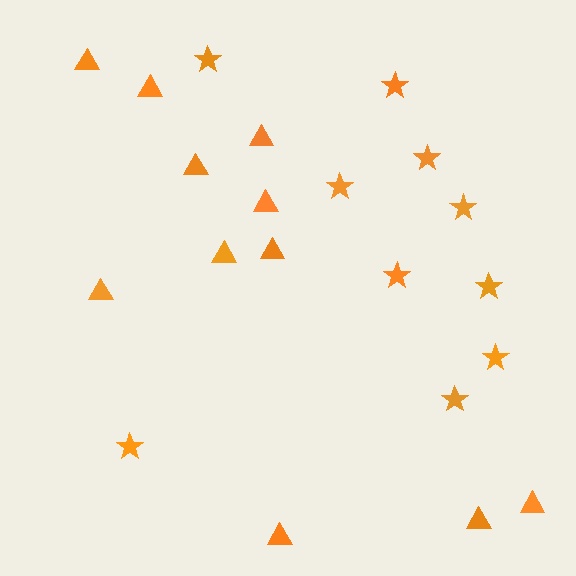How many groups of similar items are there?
There are 2 groups: one group of stars (10) and one group of triangles (11).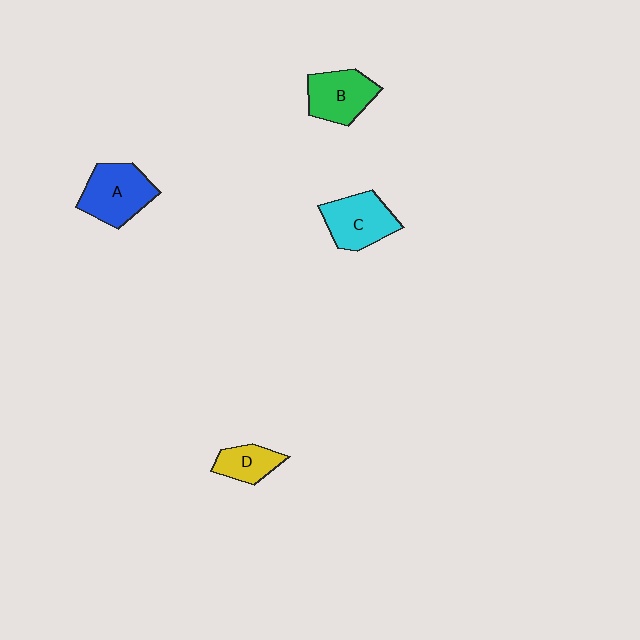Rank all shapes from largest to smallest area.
From largest to smallest: A (blue), C (cyan), B (green), D (yellow).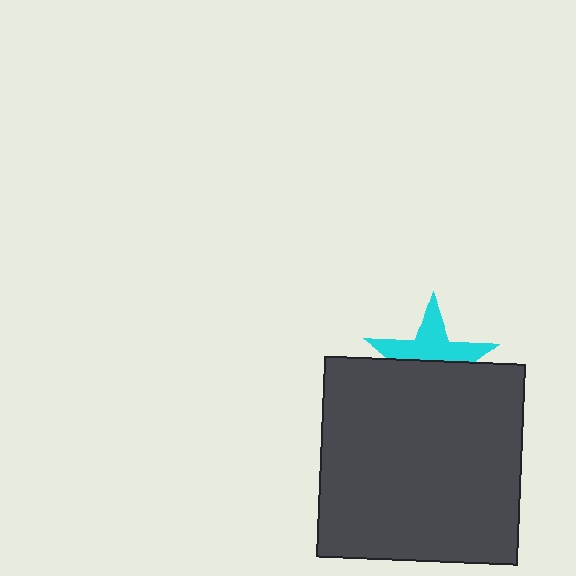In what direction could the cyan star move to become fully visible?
The cyan star could move up. That would shift it out from behind the dark gray square entirely.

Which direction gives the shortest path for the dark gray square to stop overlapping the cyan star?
Moving down gives the shortest separation.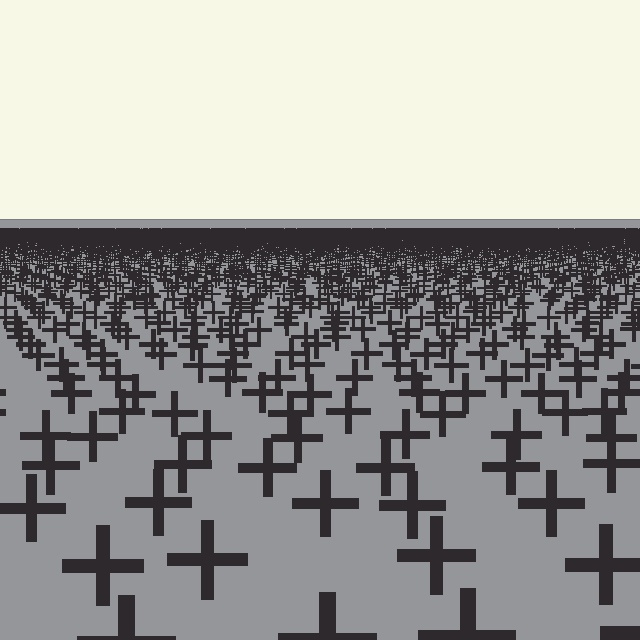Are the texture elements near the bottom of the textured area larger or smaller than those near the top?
Larger. Near the bottom, elements are closer to the viewer and appear at a bigger on-screen size.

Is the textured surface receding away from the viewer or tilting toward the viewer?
The surface is receding away from the viewer. Texture elements get smaller and denser toward the top.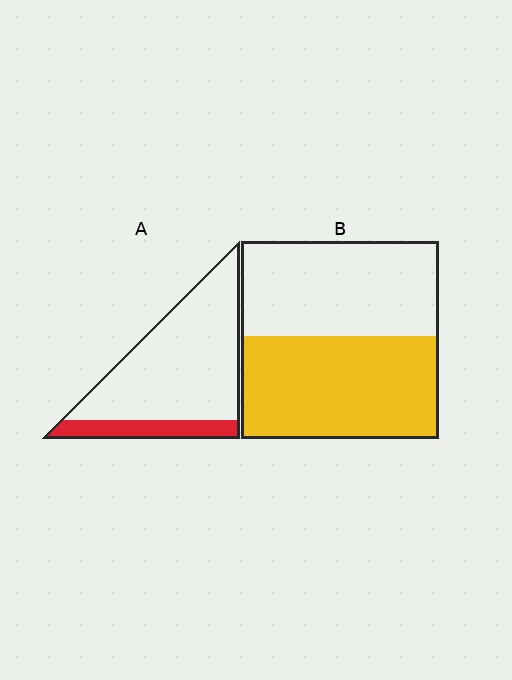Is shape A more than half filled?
No.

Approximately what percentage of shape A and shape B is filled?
A is approximately 20% and B is approximately 50%.